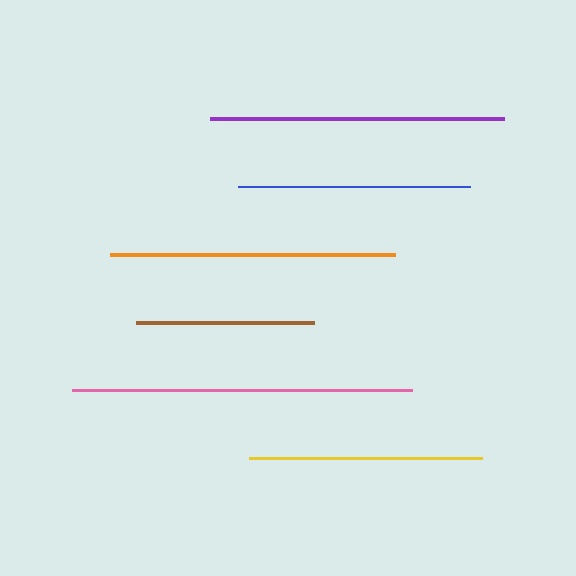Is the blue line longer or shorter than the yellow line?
The yellow line is longer than the blue line.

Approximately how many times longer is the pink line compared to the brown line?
The pink line is approximately 1.9 times the length of the brown line.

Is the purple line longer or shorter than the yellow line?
The purple line is longer than the yellow line.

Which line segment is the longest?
The pink line is the longest at approximately 340 pixels.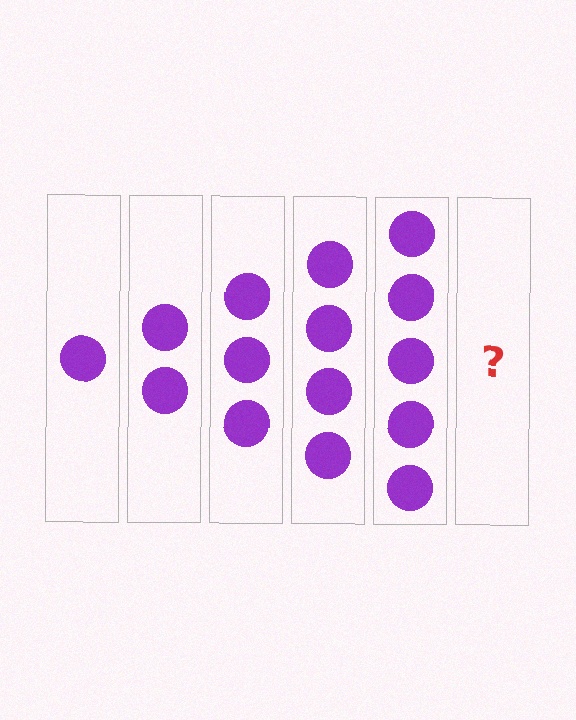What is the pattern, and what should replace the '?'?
The pattern is that each step adds one more circle. The '?' should be 6 circles.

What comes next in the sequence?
The next element should be 6 circles.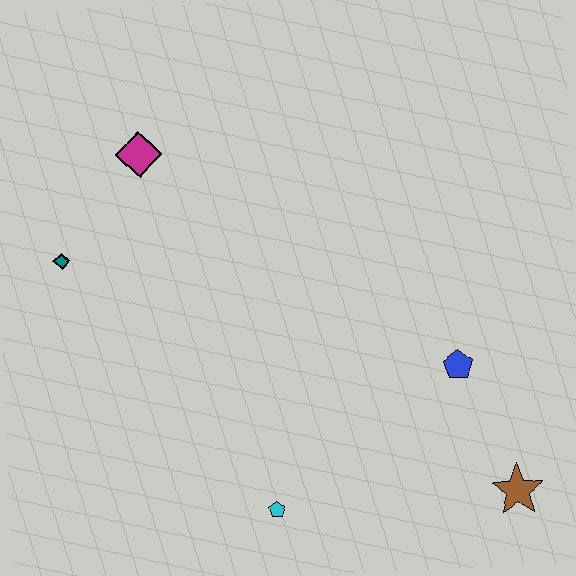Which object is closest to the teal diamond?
The magenta diamond is closest to the teal diamond.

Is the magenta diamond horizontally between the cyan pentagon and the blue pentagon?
No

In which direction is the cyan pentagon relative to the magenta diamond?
The cyan pentagon is below the magenta diamond.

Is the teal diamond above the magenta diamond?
No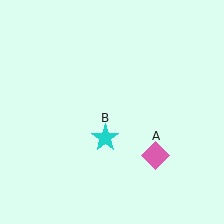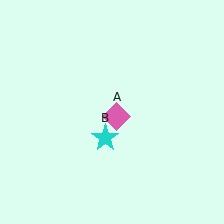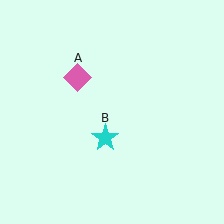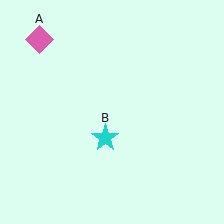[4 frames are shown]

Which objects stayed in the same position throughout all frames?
Cyan star (object B) remained stationary.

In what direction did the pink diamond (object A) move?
The pink diamond (object A) moved up and to the left.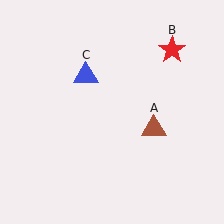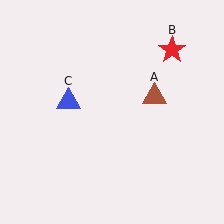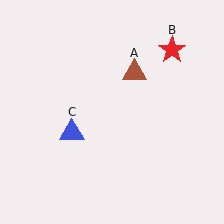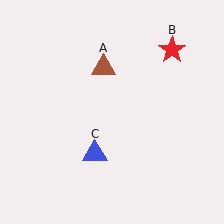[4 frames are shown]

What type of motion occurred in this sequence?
The brown triangle (object A), blue triangle (object C) rotated counterclockwise around the center of the scene.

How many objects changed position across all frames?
2 objects changed position: brown triangle (object A), blue triangle (object C).